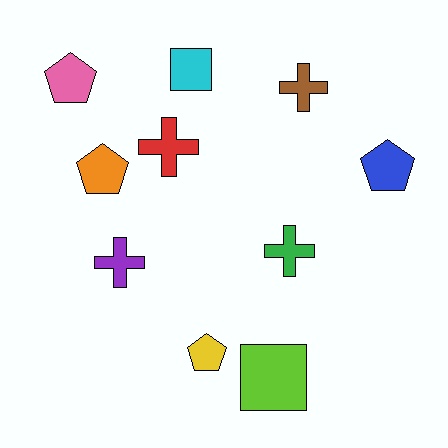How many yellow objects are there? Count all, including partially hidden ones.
There is 1 yellow object.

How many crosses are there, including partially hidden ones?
There are 4 crosses.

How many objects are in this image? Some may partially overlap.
There are 10 objects.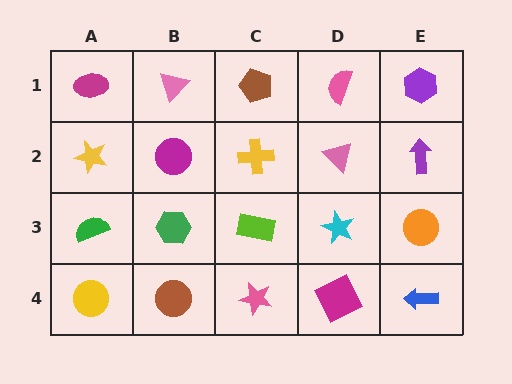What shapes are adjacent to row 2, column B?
A pink triangle (row 1, column B), a green hexagon (row 3, column B), a yellow star (row 2, column A), a yellow cross (row 2, column C).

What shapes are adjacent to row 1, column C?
A yellow cross (row 2, column C), a pink triangle (row 1, column B), a pink semicircle (row 1, column D).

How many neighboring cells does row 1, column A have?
2.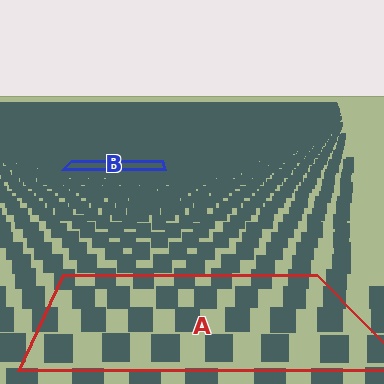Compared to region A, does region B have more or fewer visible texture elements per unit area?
Region B has more texture elements per unit area — they are packed more densely because it is farther away.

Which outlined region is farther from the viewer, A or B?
Region B is farther from the viewer — the texture elements inside it appear smaller and more densely packed.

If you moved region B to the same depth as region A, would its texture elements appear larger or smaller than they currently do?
They would appear larger. At a closer depth, the same texture elements are projected at a bigger on-screen size.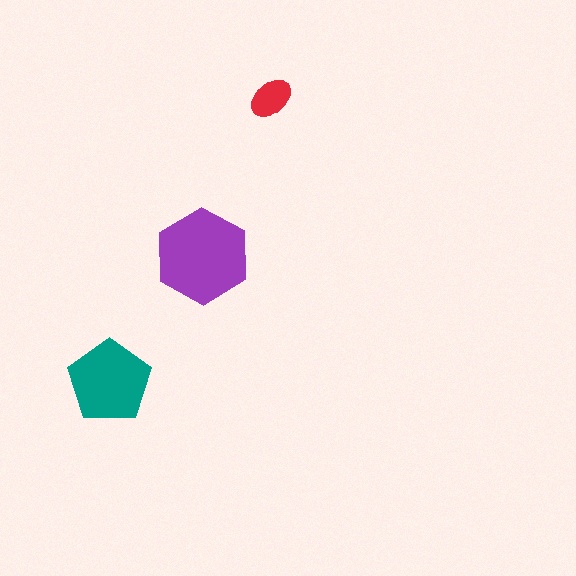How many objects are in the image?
There are 3 objects in the image.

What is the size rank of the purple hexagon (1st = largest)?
1st.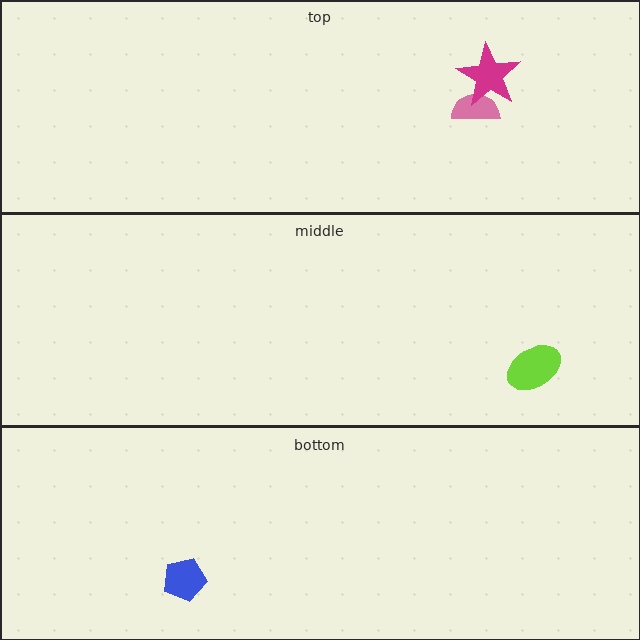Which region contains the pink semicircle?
The top region.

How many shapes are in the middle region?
1.